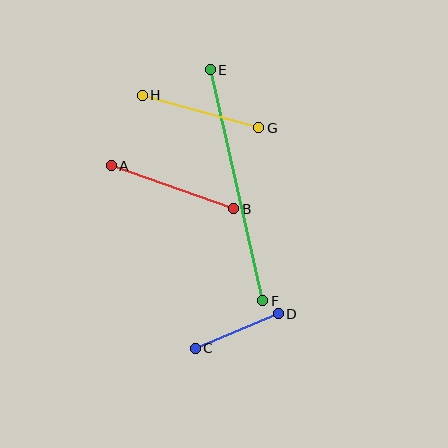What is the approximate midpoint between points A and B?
The midpoint is at approximately (173, 187) pixels.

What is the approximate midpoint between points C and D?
The midpoint is at approximately (237, 331) pixels.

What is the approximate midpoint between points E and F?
The midpoint is at approximately (237, 185) pixels.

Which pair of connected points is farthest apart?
Points E and F are farthest apart.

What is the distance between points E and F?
The distance is approximately 237 pixels.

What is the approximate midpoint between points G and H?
The midpoint is at approximately (201, 112) pixels.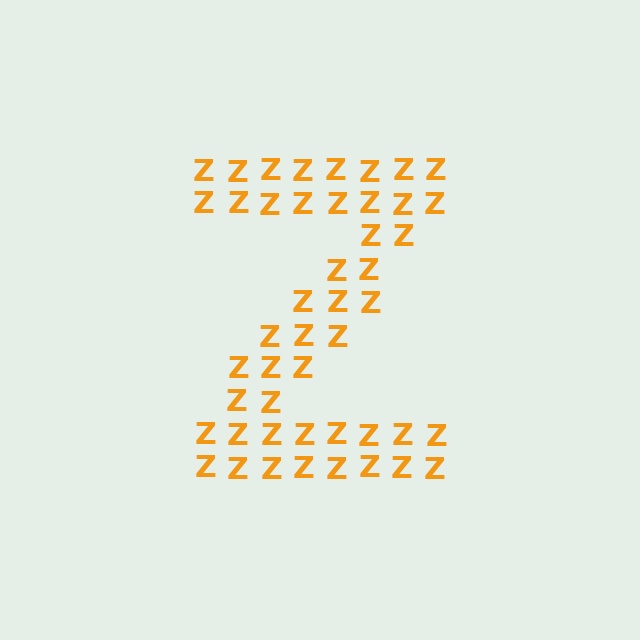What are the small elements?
The small elements are letter Z's.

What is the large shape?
The large shape is the letter Z.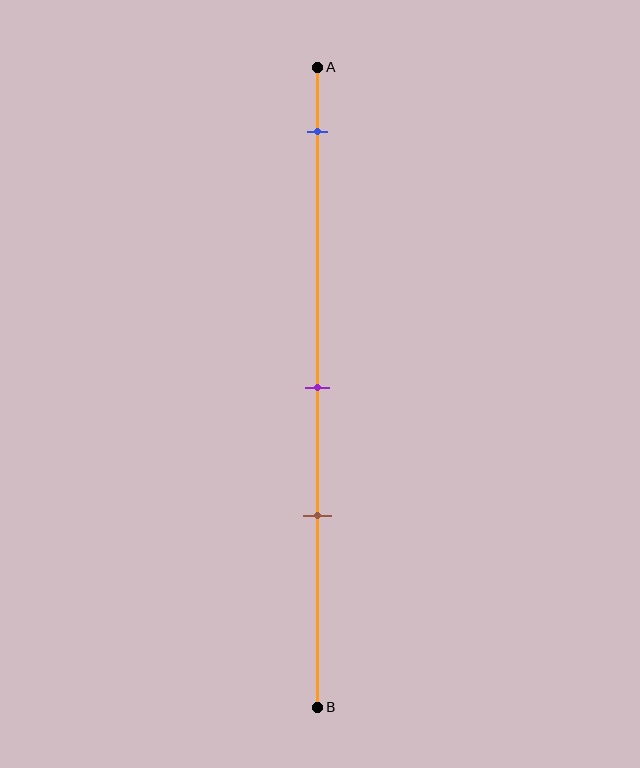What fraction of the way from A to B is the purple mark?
The purple mark is approximately 50% (0.5) of the way from A to B.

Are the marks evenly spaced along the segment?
No, the marks are not evenly spaced.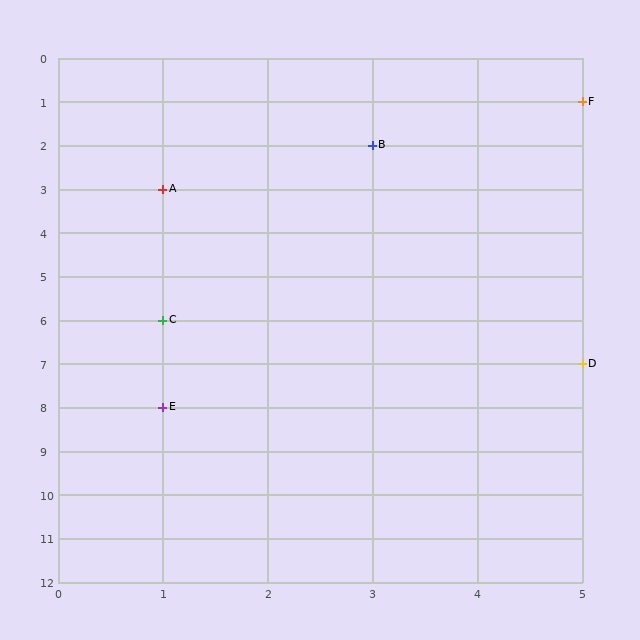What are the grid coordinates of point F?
Point F is at grid coordinates (5, 1).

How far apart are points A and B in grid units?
Points A and B are 2 columns and 1 row apart (about 2.2 grid units diagonally).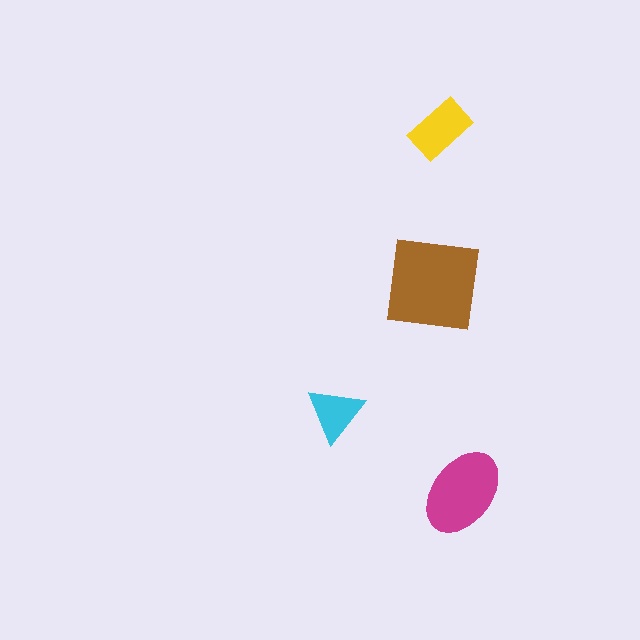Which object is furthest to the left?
The cyan triangle is leftmost.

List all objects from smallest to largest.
The cyan triangle, the yellow rectangle, the magenta ellipse, the brown square.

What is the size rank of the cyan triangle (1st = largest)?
4th.